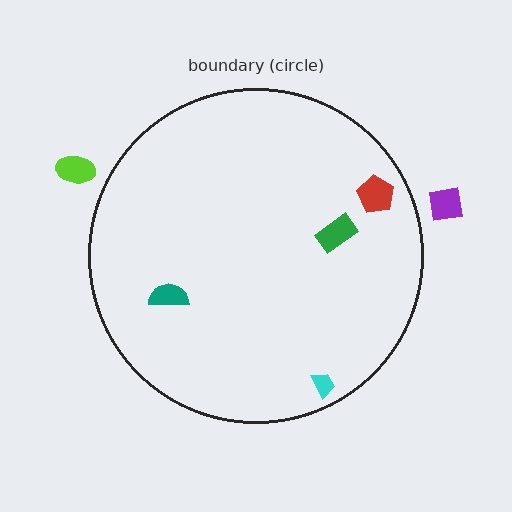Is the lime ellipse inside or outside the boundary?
Outside.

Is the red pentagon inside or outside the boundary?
Inside.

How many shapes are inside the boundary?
4 inside, 2 outside.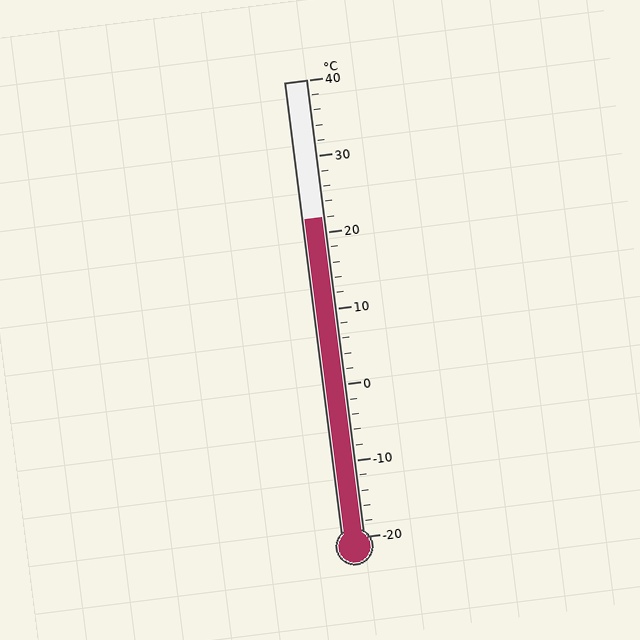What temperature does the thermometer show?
The thermometer shows approximately 22°C.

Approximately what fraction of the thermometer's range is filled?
The thermometer is filled to approximately 70% of its range.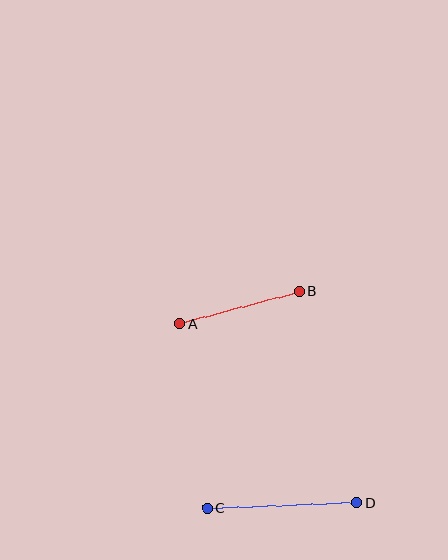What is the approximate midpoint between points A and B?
The midpoint is at approximately (239, 308) pixels.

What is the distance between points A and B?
The distance is approximately 124 pixels.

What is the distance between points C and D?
The distance is approximately 150 pixels.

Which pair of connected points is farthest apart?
Points C and D are farthest apart.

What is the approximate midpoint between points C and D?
The midpoint is at approximately (282, 505) pixels.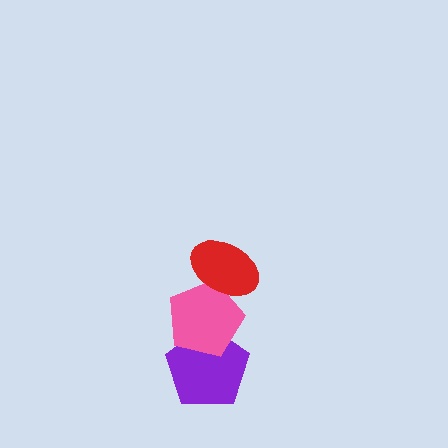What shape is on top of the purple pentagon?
The pink pentagon is on top of the purple pentagon.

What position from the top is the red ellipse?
The red ellipse is 1st from the top.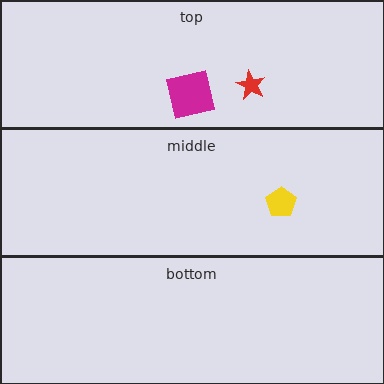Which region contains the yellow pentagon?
The middle region.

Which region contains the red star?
The top region.